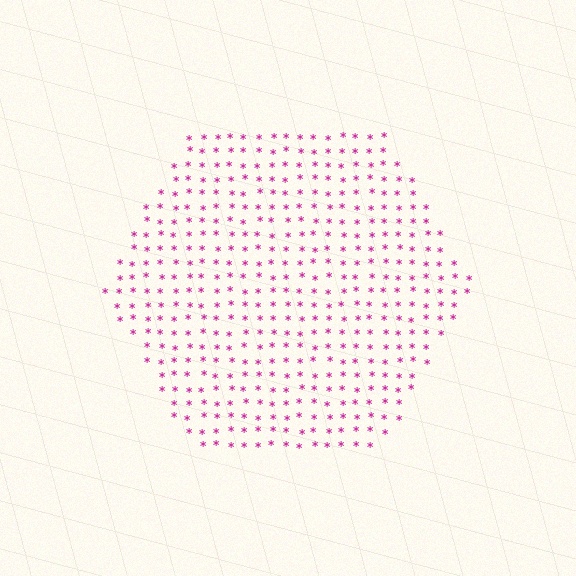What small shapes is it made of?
It is made of small asterisks.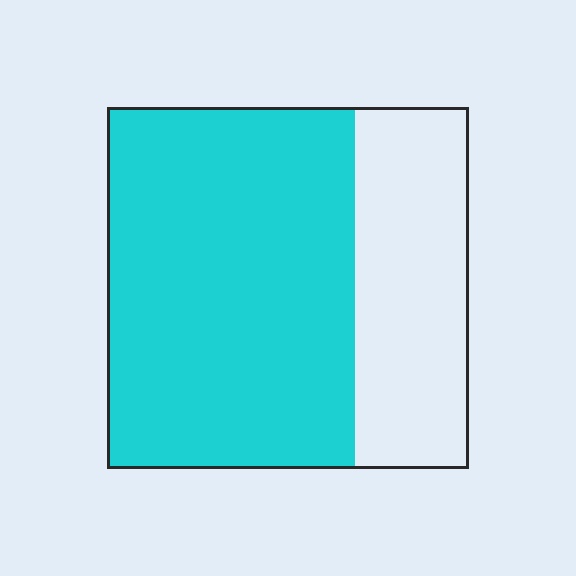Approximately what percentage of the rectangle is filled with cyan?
Approximately 70%.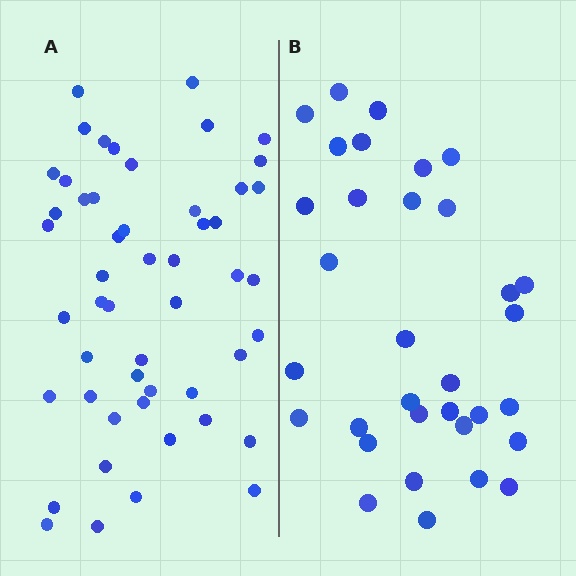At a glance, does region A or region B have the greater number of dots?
Region A (the left region) has more dots.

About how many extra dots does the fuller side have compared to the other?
Region A has approximately 20 more dots than region B.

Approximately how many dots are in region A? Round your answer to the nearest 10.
About 50 dots. (The exact count is 51, which rounds to 50.)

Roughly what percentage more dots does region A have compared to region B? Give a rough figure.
About 55% more.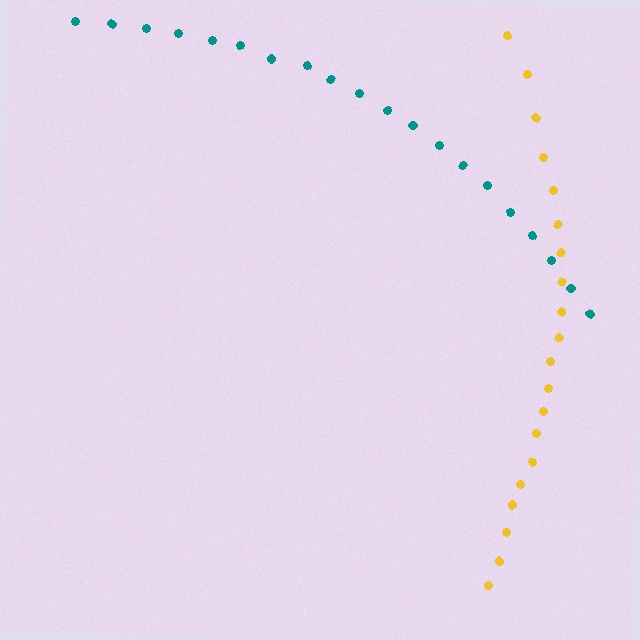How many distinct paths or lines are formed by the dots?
There are 2 distinct paths.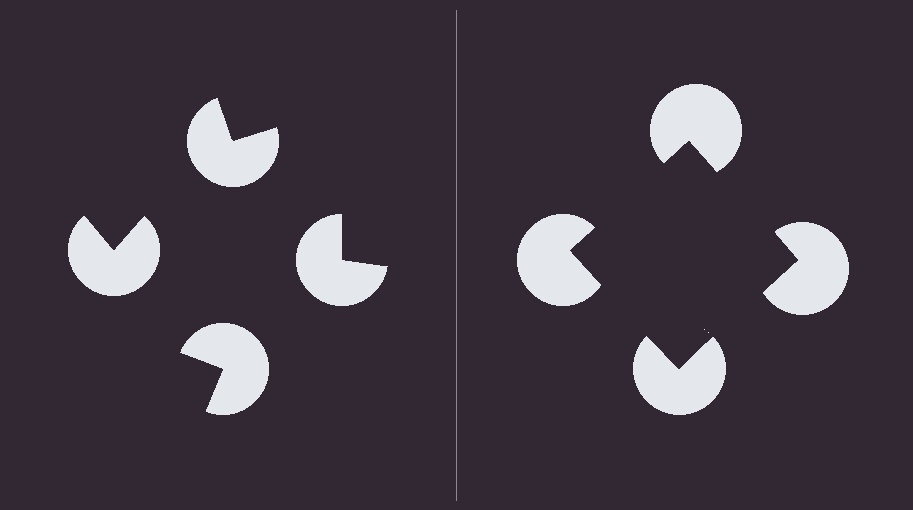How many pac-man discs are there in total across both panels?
8 — 4 on each side.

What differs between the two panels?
The pac-man discs are positioned identically on both sides; only the wedge orientations differ. On the right they align to a square; on the left they are misaligned.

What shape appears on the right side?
An illusory square.